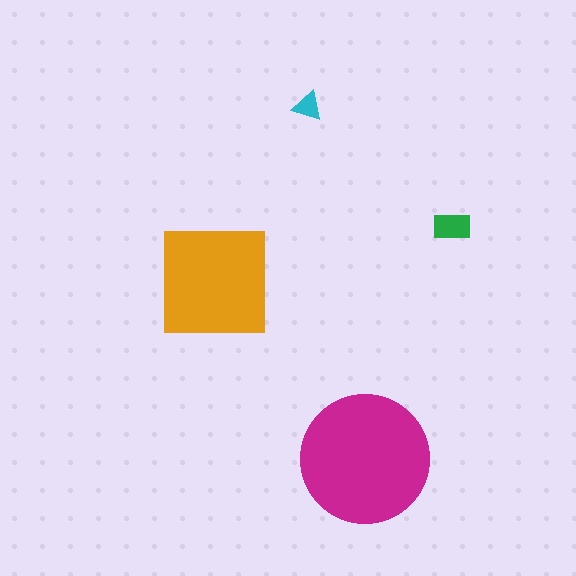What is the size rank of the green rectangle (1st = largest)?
3rd.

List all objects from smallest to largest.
The cyan triangle, the green rectangle, the orange square, the magenta circle.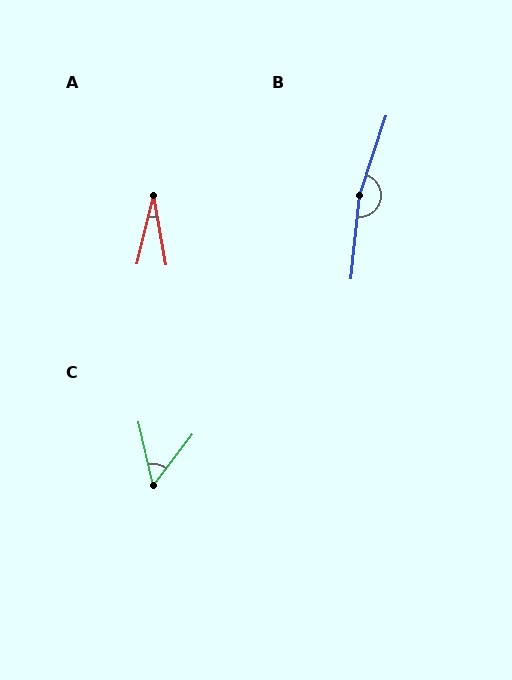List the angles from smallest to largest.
A (23°), C (50°), B (167°).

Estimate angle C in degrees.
Approximately 50 degrees.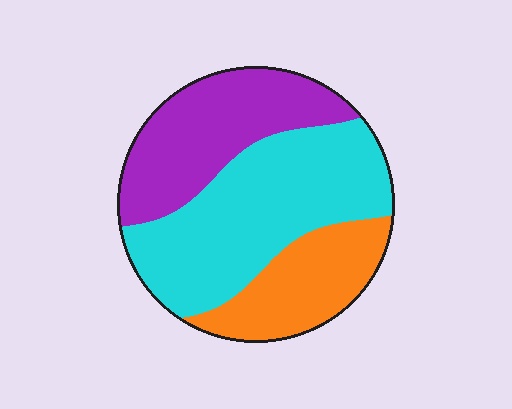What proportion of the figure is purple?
Purple covers around 30% of the figure.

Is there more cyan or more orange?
Cyan.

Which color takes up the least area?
Orange, at roughly 20%.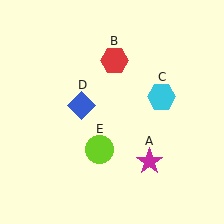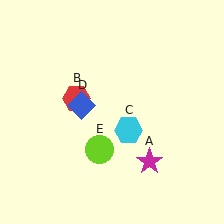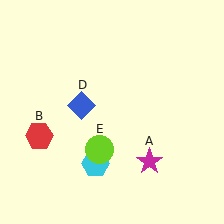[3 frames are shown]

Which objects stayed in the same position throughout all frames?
Magenta star (object A) and blue diamond (object D) and lime circle (object E) remained stationary.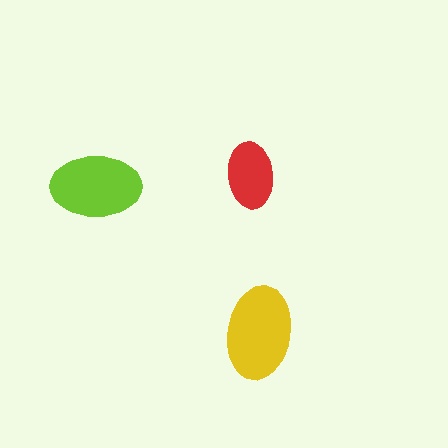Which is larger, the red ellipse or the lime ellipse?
The lime one.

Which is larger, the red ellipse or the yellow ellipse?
The yellow one.